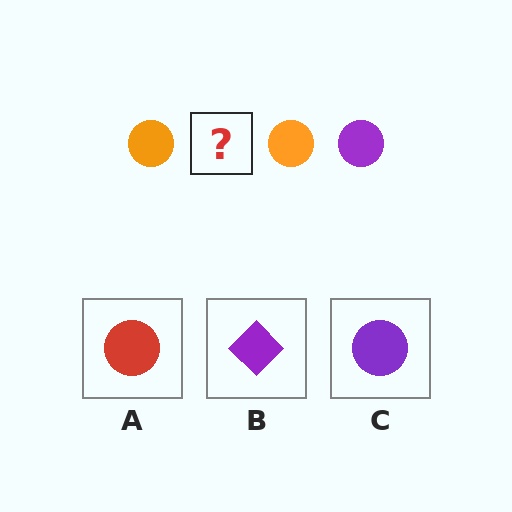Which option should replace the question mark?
Option C.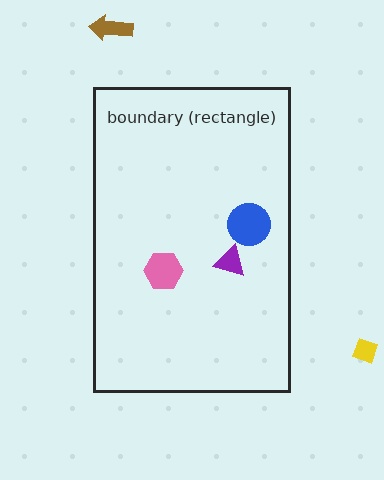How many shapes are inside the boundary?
3 inside, 2 outside.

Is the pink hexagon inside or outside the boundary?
Inside.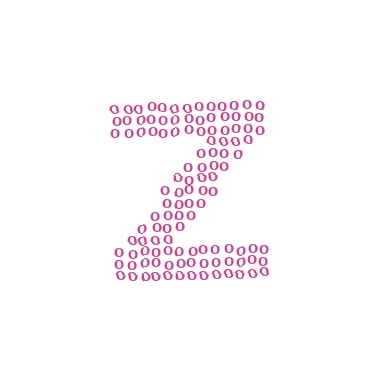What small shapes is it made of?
It is made of small letter O's.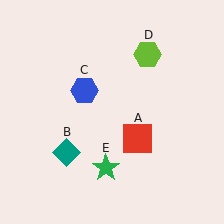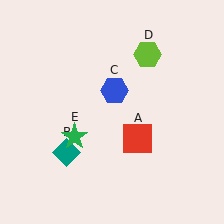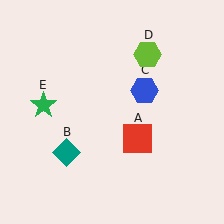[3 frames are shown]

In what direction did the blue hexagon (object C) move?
The blue hexagon (object C) moved right.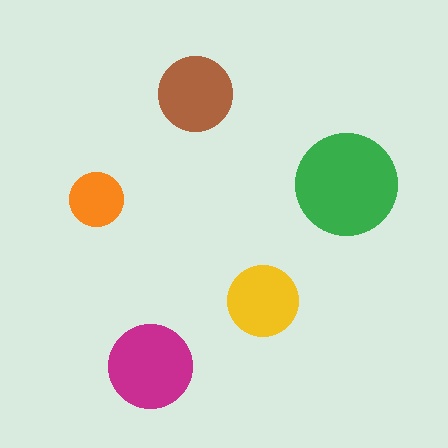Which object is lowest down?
The magenta circle is bottommost.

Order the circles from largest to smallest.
the green one, the magenta one, the brown one, the yellow one, the orange one.